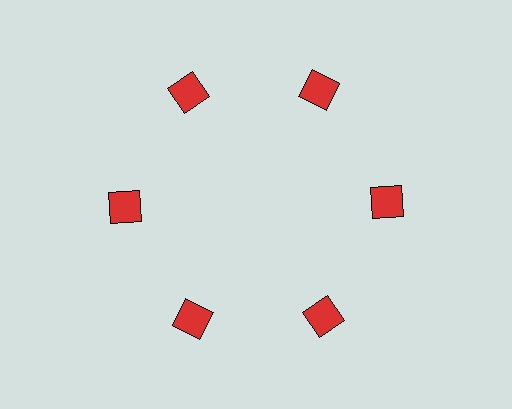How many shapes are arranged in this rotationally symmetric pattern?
There are 6 shapes, arranged in 6 groups of 1.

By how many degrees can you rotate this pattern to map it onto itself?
The pattern maps onto itself every 60 degrees of rotation.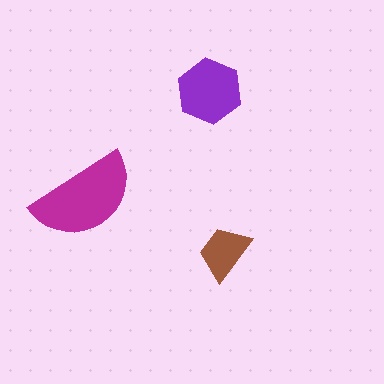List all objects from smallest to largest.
The brown trapezoid, the purple hexagon, the magenta semicircle.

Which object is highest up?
The purple hexagon is topmost.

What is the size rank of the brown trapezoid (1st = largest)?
3rd.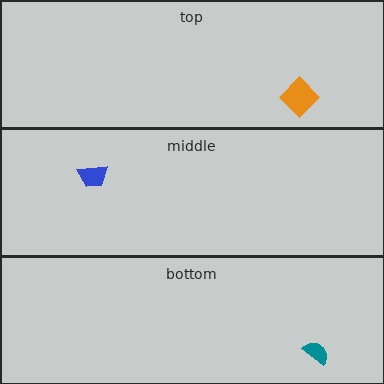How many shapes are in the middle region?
1.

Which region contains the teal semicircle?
The bottom region.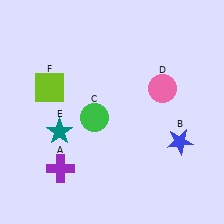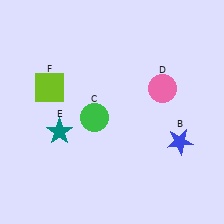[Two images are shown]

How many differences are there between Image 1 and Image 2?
There is 1 difference between the two images.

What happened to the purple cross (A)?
The purple cross (A) was removed in Image 2. It was in the bottom-left area of Image 1.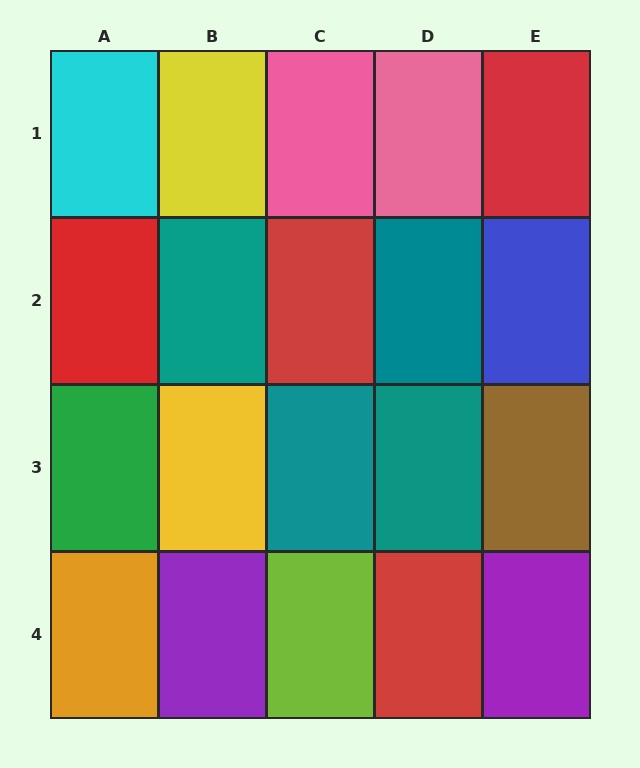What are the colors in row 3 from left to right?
Green, yellow, teal, teal, brown.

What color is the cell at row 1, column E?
Red.